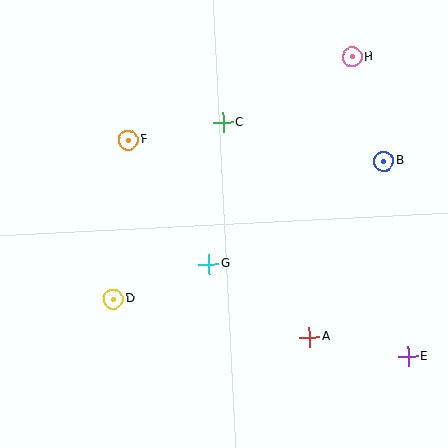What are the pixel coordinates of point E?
Point E is at (408, 357).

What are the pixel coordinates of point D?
Point D is at (114, 299).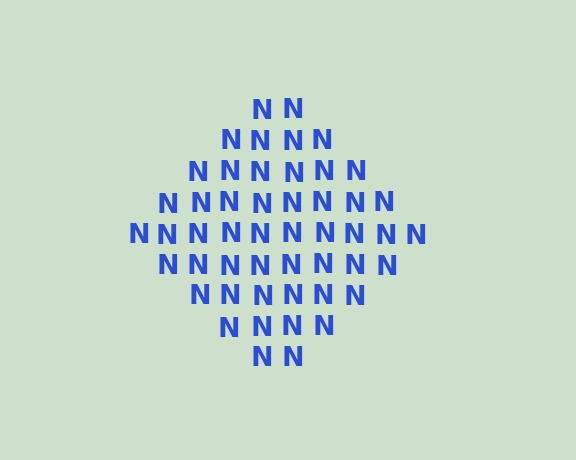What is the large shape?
The large shape is a diamond.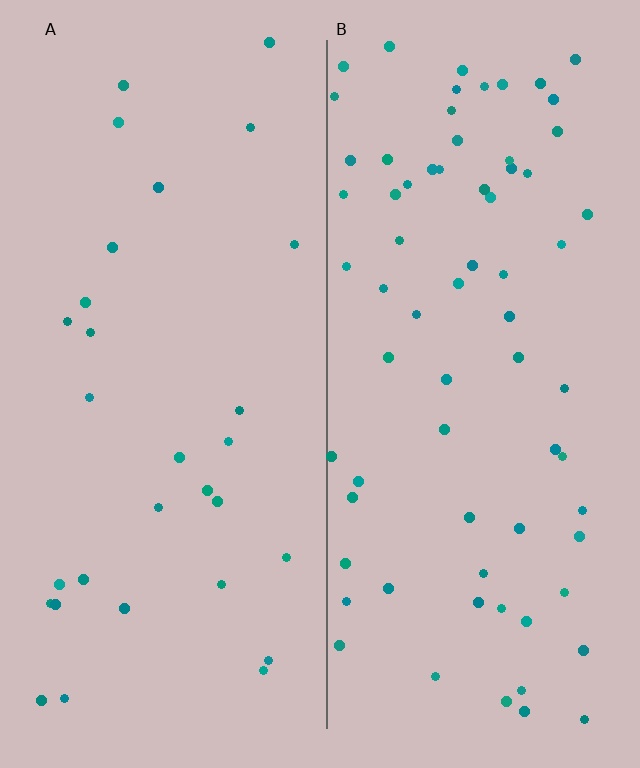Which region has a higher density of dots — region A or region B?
B (the right).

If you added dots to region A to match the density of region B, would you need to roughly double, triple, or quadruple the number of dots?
Approximately double.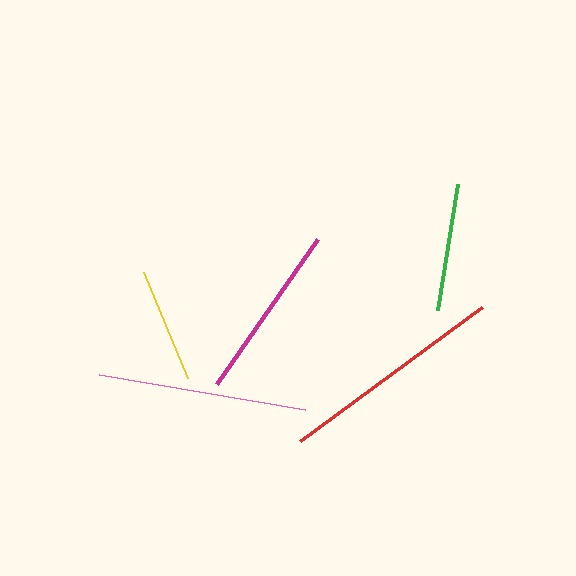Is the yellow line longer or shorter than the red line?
The red line is longer than the yellow line.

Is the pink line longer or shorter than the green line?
The pink line is longer than the green line.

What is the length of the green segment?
The green segment is approximately 128 pixels long.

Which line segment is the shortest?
The yellow line is the shortest at approximately 115 pixels.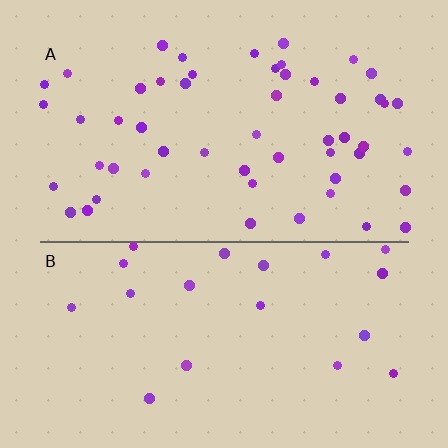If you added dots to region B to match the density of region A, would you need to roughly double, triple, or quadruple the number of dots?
Approximately triple.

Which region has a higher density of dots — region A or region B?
A (the top).